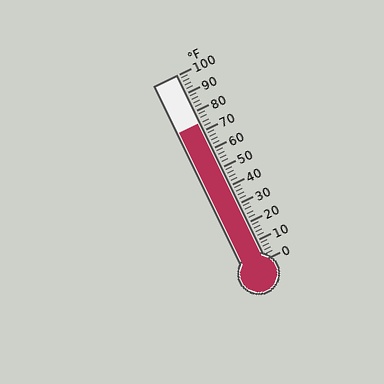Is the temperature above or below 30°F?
The temperature is above 30°F.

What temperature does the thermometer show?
The thermometer shows approximately 74°F.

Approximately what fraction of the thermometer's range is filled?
The thermometer is filled to approximately 75% of its range.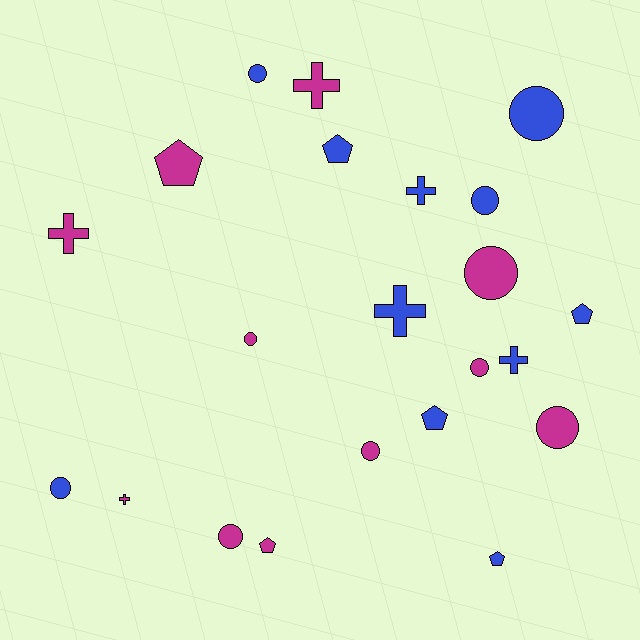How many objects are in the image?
There are 22 objects.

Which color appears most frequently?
Magenta, with 11 objects.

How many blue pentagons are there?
There are 4 blue pentagons.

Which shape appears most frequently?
Circle, with 10 objects.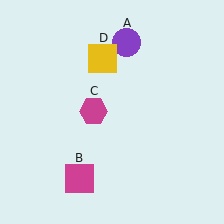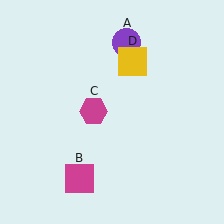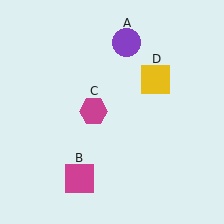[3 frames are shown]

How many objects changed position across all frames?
1 object changed position: yellow square (object D).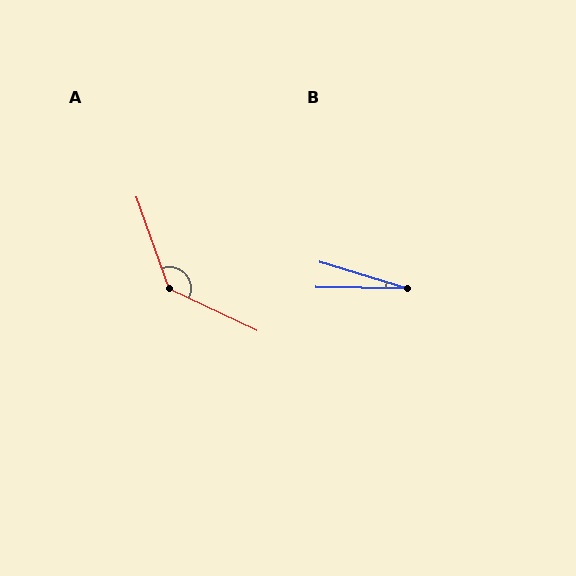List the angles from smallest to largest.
B (16°), A (135°).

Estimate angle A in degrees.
Approximately 135 degrees.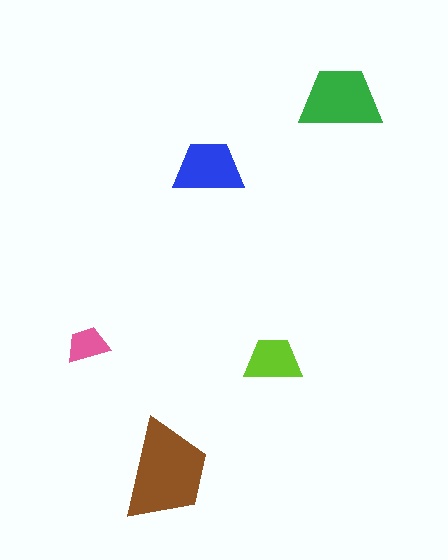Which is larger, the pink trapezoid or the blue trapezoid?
The blue one.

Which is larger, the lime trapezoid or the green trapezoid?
The green one.